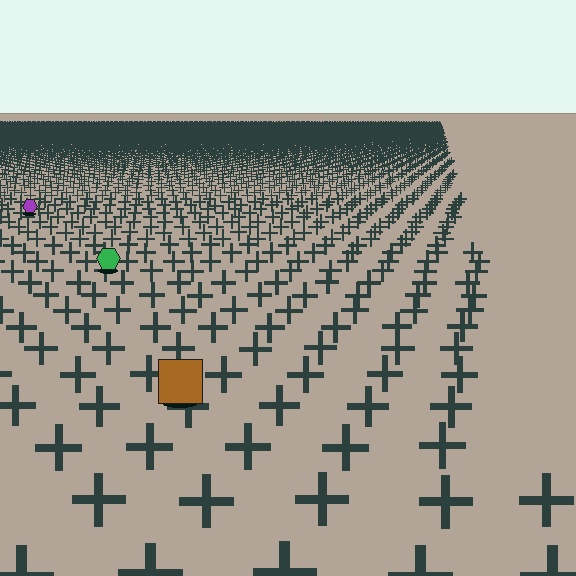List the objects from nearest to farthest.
From nearest to farthest: the brown square, the green hexagon, the purple hexagon.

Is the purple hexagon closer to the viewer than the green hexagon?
No. The green hexagon is closer — you can tell from the texture gradient: the ground texture is coarser near it.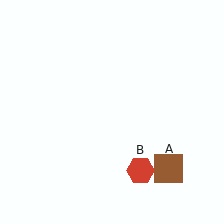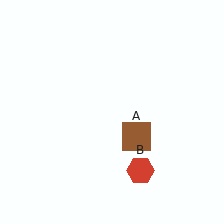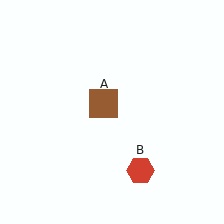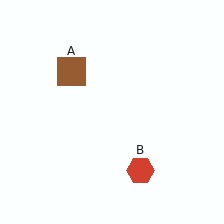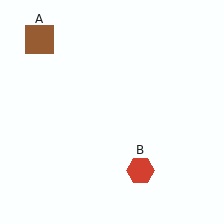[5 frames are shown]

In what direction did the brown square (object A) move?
The brown square (object A) moved up and to the left.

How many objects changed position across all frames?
1 object changed position: brown square (object A).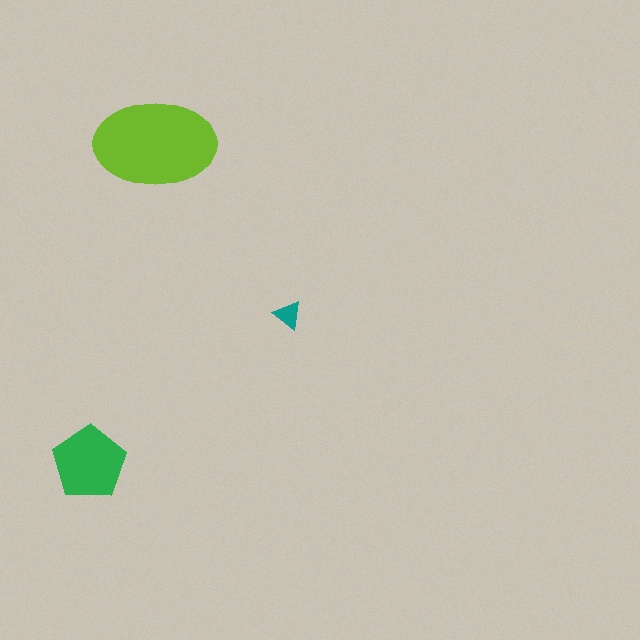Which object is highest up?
The lime ellipse is topmost.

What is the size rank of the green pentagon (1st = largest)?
2nd.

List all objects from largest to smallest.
The lime ellipse, the green pentagon, the teal triangle.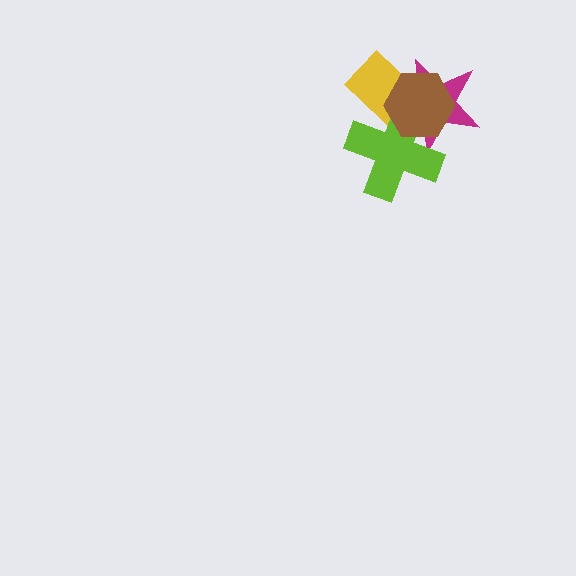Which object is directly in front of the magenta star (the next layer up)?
The lime cross is directly in front of the magenta star.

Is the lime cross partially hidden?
Yes, it is partially covered by another shape.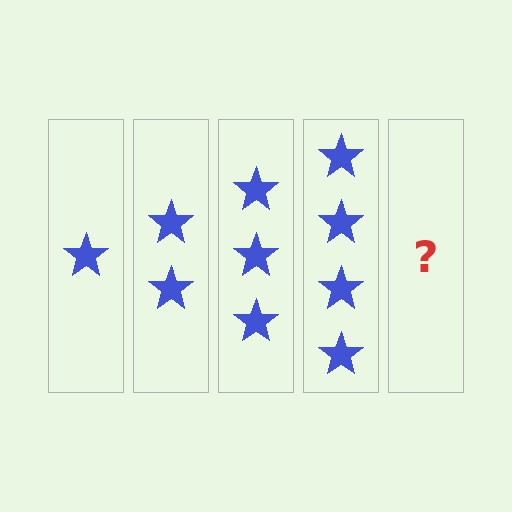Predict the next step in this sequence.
The next step is 5 stars.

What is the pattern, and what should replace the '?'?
The pattern is that each step adds one more star. The '?' should be 5 stars.